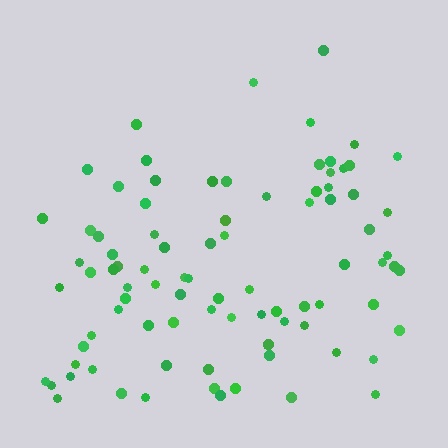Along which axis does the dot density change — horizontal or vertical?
Vertical.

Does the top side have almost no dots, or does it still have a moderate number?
Still a moderate number, just noticeably fewer than the bottom.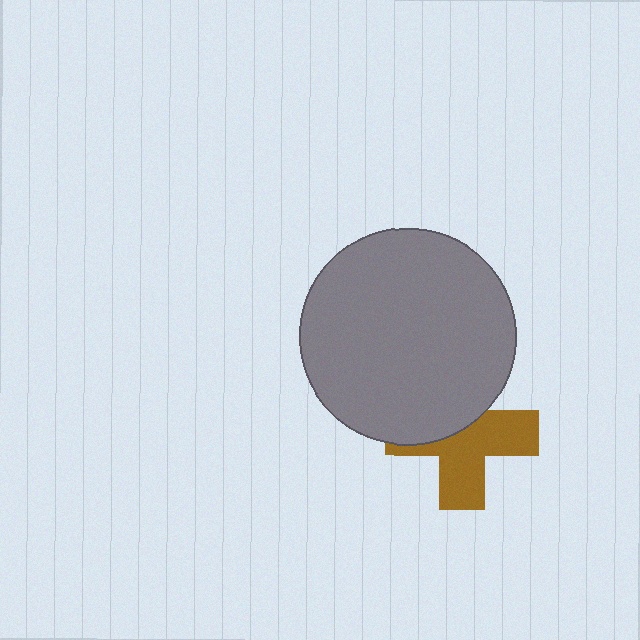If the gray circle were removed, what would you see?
You would see the complete brown cross.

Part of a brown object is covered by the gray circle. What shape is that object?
It is a cross.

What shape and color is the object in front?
The object in front is a gray circle.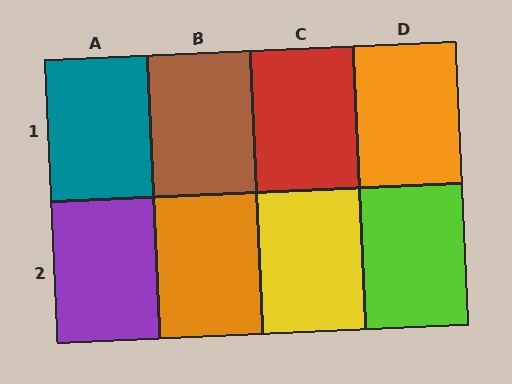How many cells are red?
1 cell is red.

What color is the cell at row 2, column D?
Lime.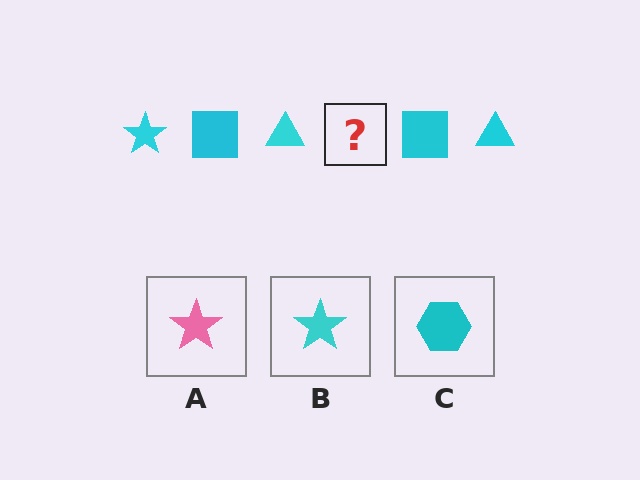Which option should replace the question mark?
Option B.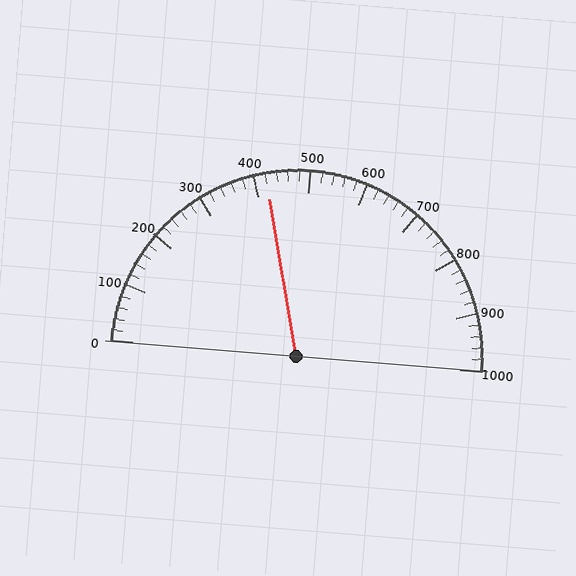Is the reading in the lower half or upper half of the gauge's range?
The reading is in the lower half of the range (0 to 1000).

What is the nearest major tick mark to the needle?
The nearest major tick mark is 400.